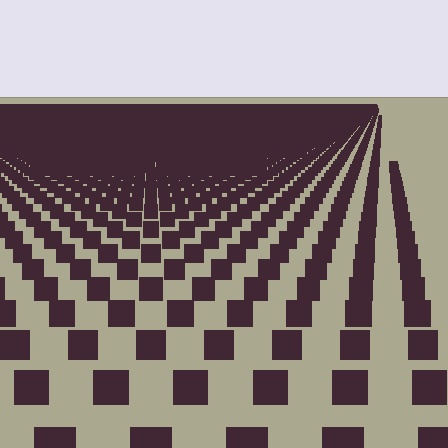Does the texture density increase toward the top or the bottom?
Density increases toward the top.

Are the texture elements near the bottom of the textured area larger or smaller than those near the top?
Larger. Near the bottom, elements are closer to the viewer and appear at a bigger on-screen size.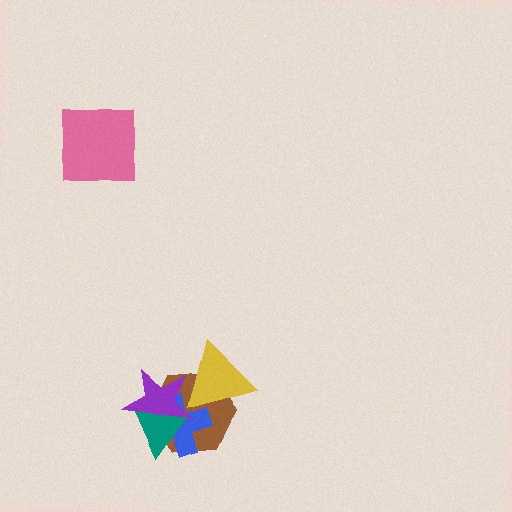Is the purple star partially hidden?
Yes, it is partially covered by another shape.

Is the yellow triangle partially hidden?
Yes, it is partially covered by another shape.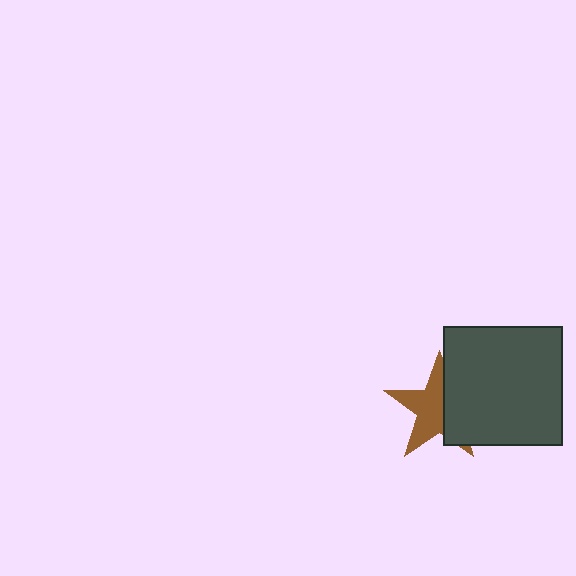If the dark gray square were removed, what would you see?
You would see the complete brown star.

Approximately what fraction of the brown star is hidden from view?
Roughly 40% of the brown star is hidden behind the dark gray square.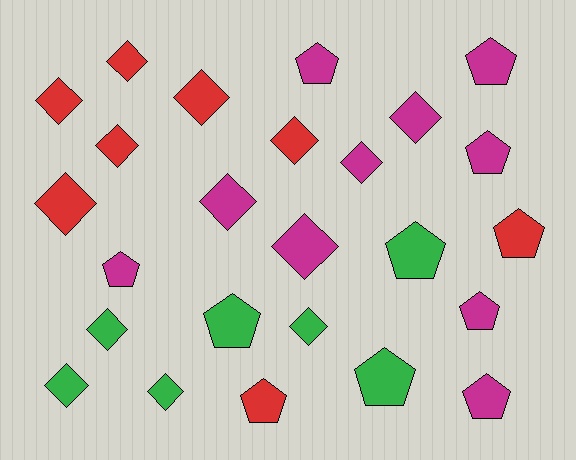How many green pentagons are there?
There are 3 green pentagons.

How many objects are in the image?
There are 25 objects.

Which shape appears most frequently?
Diamond, with 14 objects.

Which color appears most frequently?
Magenta, with 10 objects.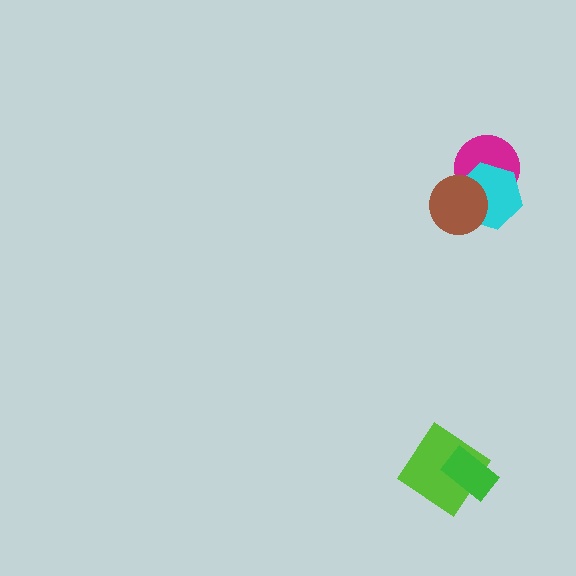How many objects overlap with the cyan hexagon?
2 objects overlap with the cyan hexagon.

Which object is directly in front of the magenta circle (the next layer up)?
The cyan hexagon is directly in front of the magenta circle.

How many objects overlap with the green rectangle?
1 object overlaps with the green rectangle.